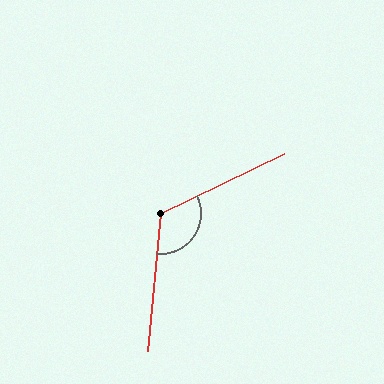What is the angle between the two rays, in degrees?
Approximately 121 degrees.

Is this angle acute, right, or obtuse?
It is obtuse.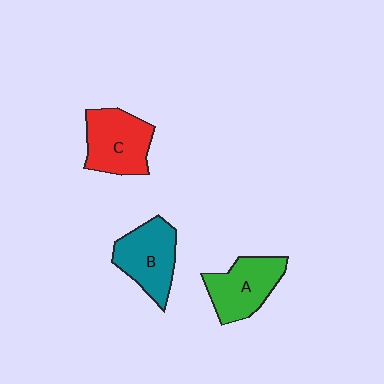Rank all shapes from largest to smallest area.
From largest to smallest: C (red), B (teal), A (green).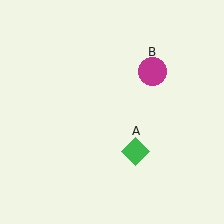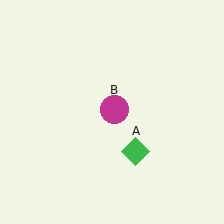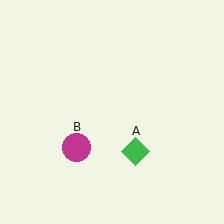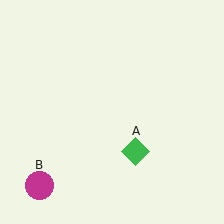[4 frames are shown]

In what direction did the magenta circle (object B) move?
The magenta circle (object B) moved down and to the left.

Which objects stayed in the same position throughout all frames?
Green diamond (object A) remained stationary.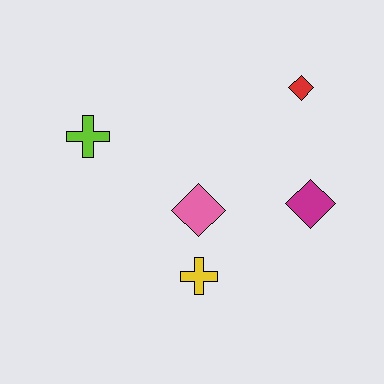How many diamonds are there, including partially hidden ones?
There are 3 diamonds.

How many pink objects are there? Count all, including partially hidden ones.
There is 1 pink object.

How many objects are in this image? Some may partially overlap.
There are 5 objects.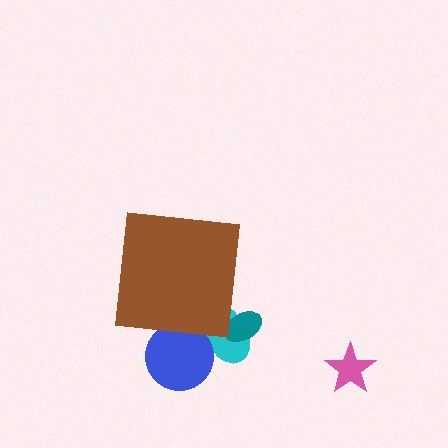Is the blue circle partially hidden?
Yes, the blue circle is partially hidden behind the brown square.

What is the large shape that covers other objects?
A brown square.